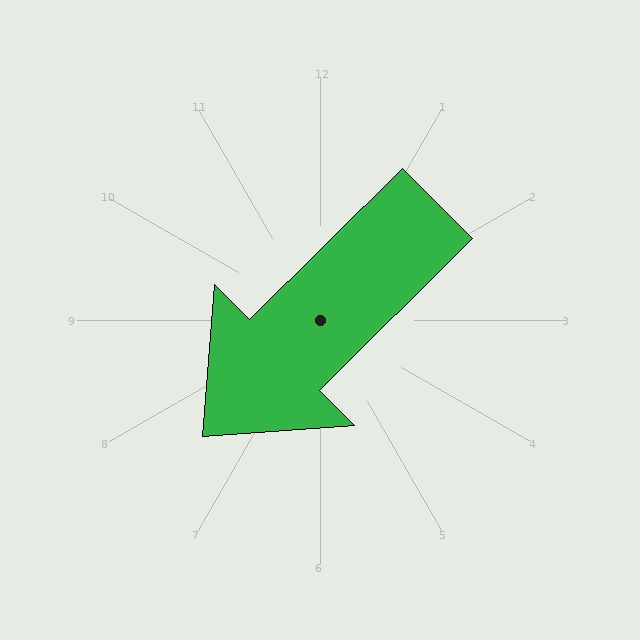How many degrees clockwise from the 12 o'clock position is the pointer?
Approximately 225 degrees.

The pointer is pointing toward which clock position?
Roughly 8 o'clock.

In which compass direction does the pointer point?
Southwest.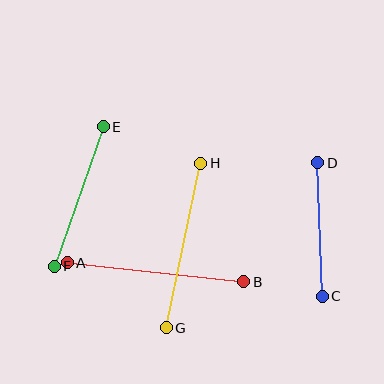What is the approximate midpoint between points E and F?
The midpoint is at approximately (79, 196) pixels.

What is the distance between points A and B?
The distance is approximately 177 pixels.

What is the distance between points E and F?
The distance is approximately 147 pixels.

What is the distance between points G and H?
The distance is approximately 168 pixels.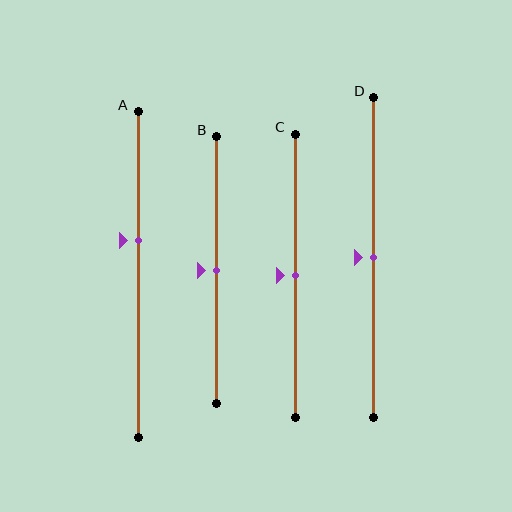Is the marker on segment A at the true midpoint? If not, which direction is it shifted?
No, the marker on segment A is shifted upward by about 10% of the segment length.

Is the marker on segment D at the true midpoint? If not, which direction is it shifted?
Yes, the marker on segment D is at the true midpoint.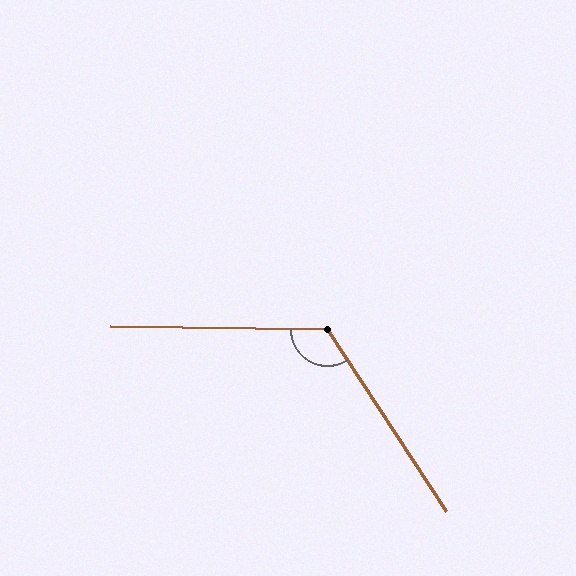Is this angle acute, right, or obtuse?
It is obtuse.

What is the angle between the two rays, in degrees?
Approximately 124 degrees.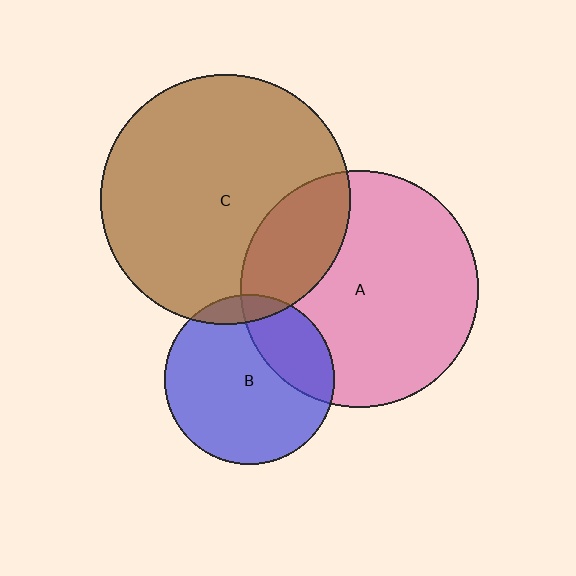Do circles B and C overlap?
Yes.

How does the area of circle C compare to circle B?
Approximately 2.2 times.